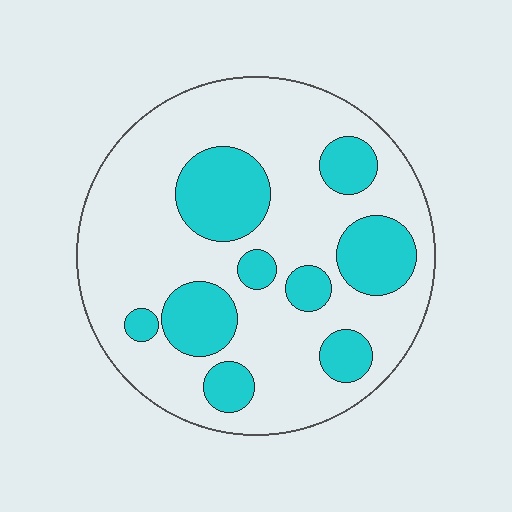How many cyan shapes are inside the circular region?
9.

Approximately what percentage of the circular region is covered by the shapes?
Approximately 30%.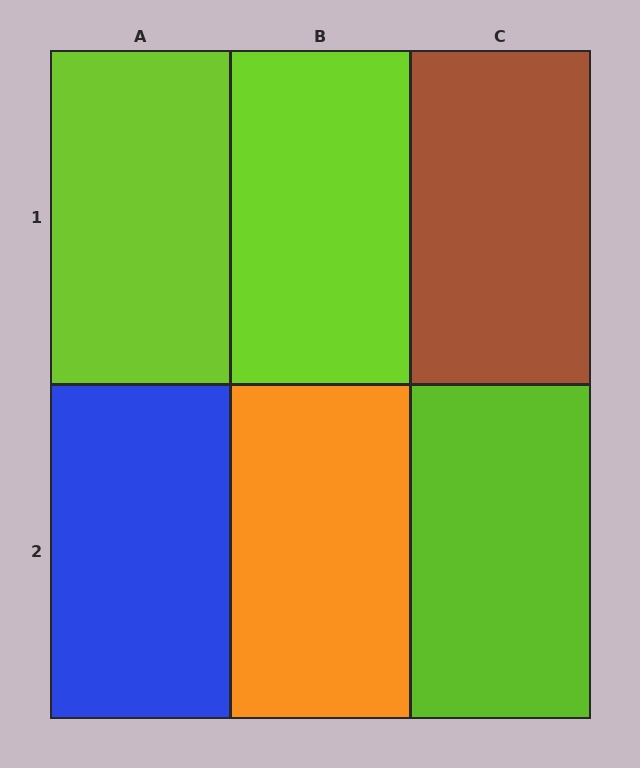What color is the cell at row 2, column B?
Orange.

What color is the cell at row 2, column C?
Lime.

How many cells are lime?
3 cells are lime.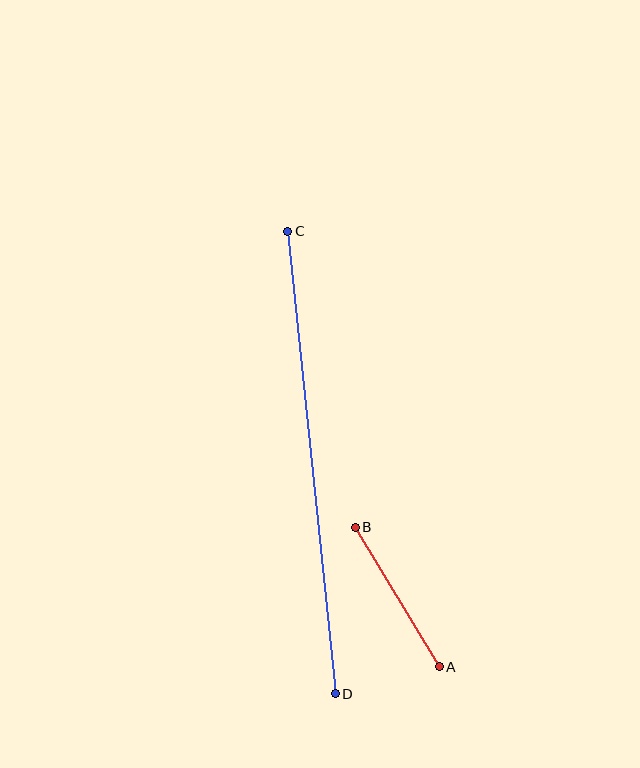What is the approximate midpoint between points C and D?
The midpoint is at approximately (312, 463) pixels.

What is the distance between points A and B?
The distance is approximately 163 pixels.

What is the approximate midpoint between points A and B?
The midpoint is at approximately (397, 597) pixels.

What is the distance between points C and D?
The distance is approximately 465 pixels.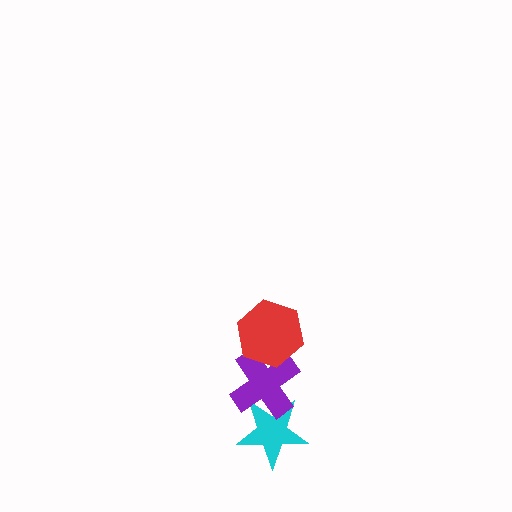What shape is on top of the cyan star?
The purple cross is on top of the cyan star.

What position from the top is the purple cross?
The purple cross is 2nd from the top.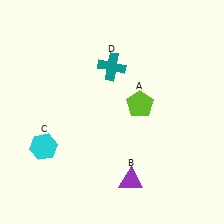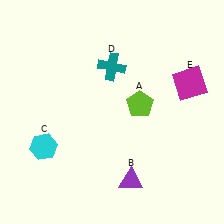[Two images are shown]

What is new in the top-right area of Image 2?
A magenta square (E) was added in the top-right area of Image 2.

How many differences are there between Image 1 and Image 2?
There is 1 difference between the two images.